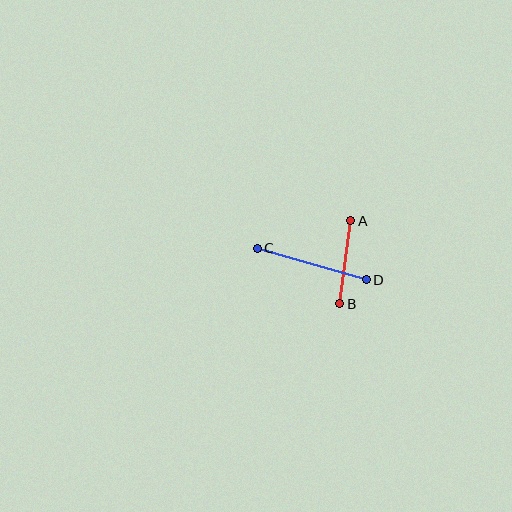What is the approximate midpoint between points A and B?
The midpoint is at approximately (345, 262) pixels.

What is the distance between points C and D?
The distance is approximately 114 pixels.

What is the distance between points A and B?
The distance is approximately 84 pixels.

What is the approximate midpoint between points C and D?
The midpoint is at approximately (312, 264) pixels.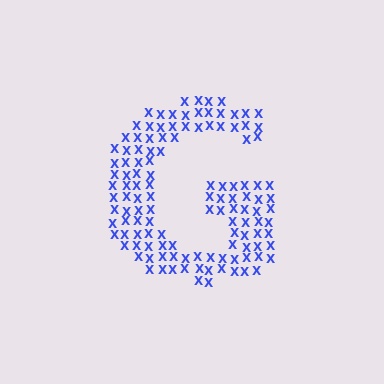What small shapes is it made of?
It is made of small letter X's.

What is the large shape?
The large shape is the letter G.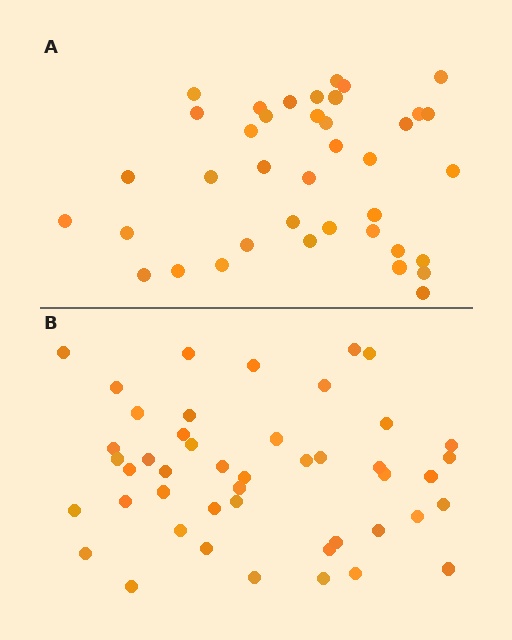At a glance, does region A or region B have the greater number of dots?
Region B (the bottom region) has more dots.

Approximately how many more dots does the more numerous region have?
Region B has roughly 8 or so more dots than region A.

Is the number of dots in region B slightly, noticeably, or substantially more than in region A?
Region B has only slightly more — the two regions are fairly close. The ratio is roughly 1.2 to 1.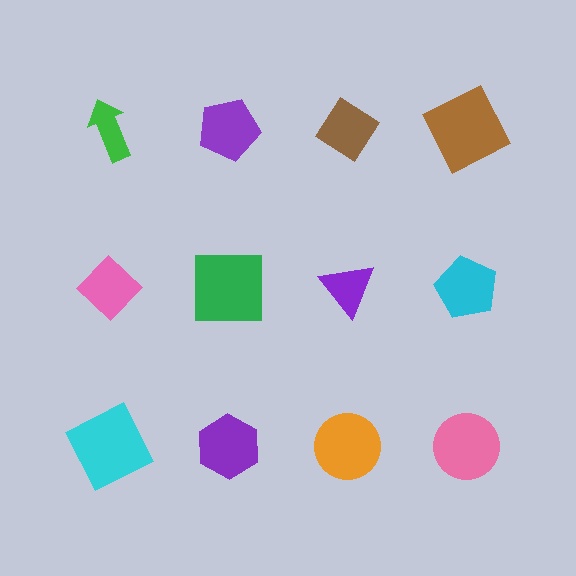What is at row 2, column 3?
A purple triangle.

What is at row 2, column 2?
A green square.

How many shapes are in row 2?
4 shapes.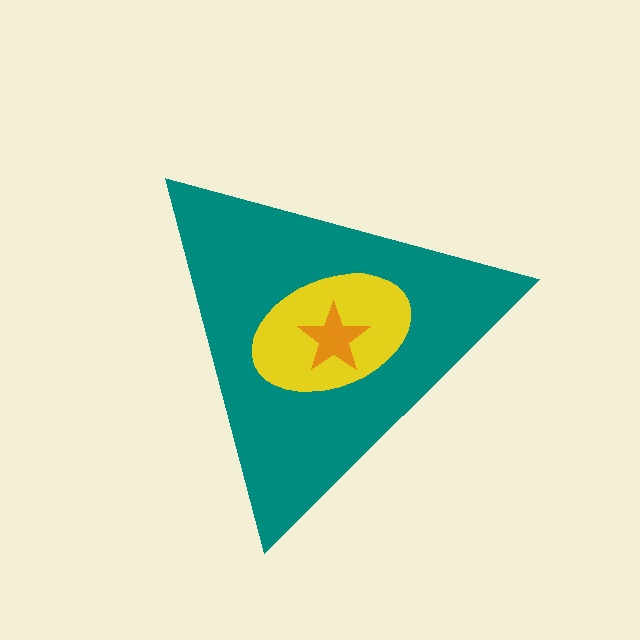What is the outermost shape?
The teal triangle.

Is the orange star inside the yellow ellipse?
Yes.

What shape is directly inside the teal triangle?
The yellow ellipse.